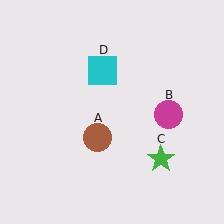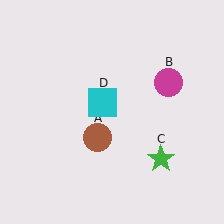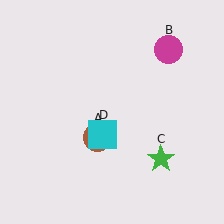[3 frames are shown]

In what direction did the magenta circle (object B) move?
The magenta circle (object B) moved up.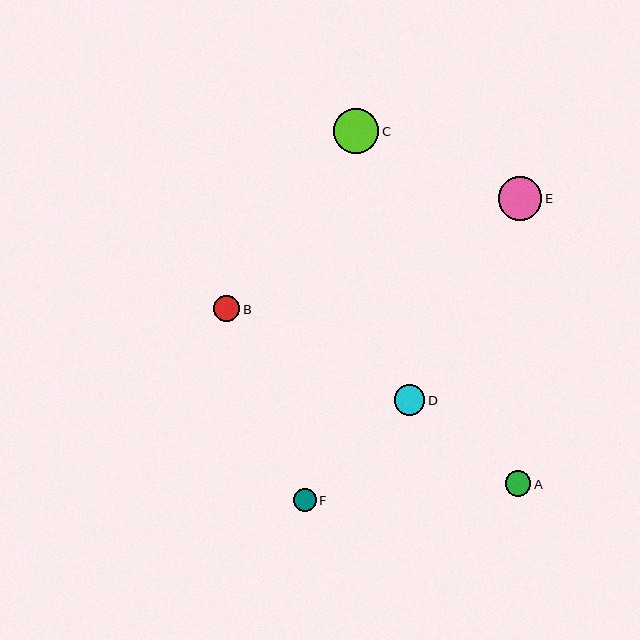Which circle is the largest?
Circle C is the largest with a size of approximately 46 pixels.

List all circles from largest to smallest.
From largest to smallest: C, E, D, B, A, F.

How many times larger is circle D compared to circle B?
Circle D is approximately 1.2 times the size of circle B.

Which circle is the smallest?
Circle F is the smallest with a size of approximately 22 pixels.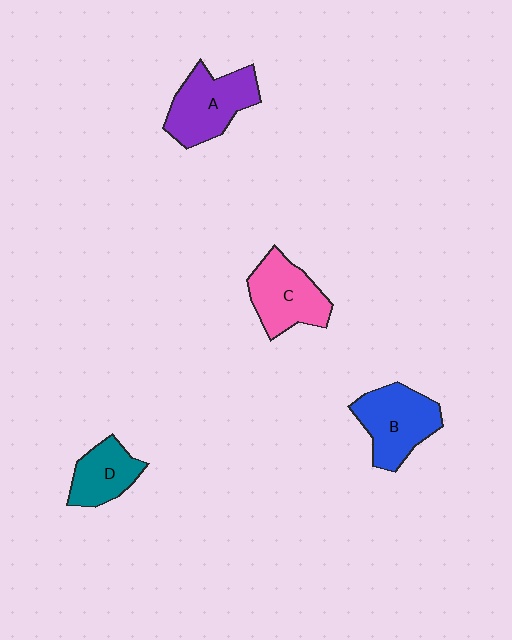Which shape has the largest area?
Shape A (purple).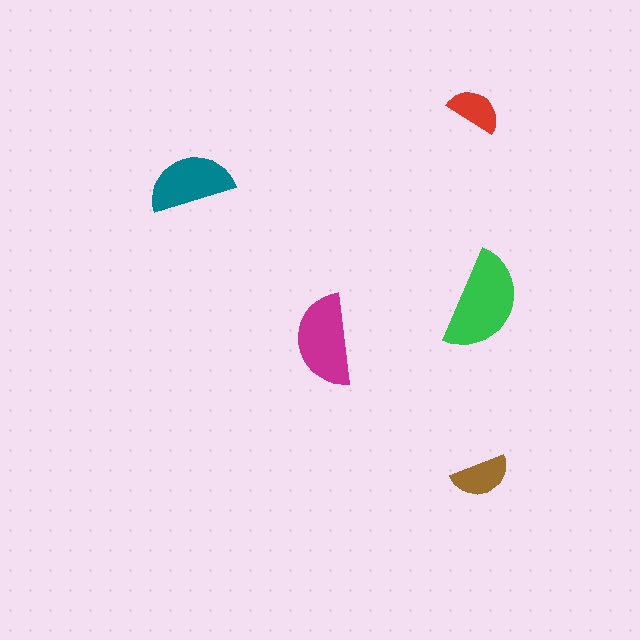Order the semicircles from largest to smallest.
the green one, the magenta one, the teal one, the brown one, the red one.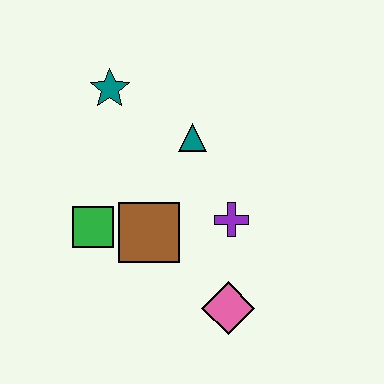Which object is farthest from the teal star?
The pink diamond is farthest from the teal star.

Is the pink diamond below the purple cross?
Yes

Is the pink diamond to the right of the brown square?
Yes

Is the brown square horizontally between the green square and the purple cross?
Yes